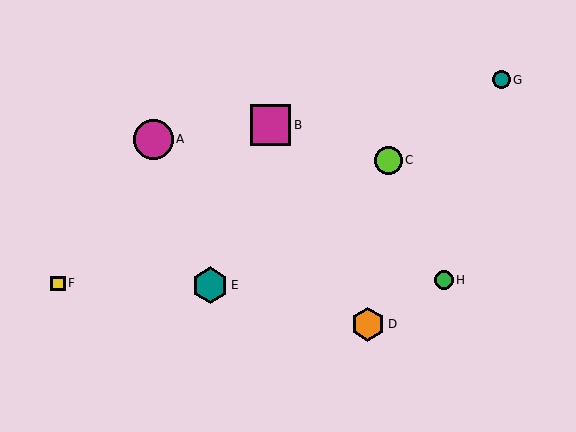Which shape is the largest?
The magenta square (labeled B) is the largest.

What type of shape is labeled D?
Shape D is an orange hexagon.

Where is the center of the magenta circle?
The center of the magenta circle is at (153, 139).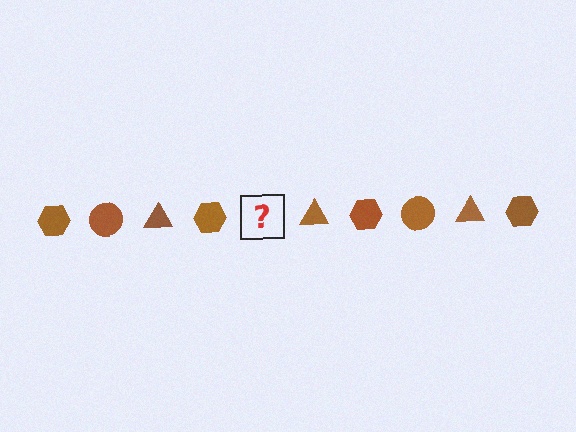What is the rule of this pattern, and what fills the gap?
The rule is that the pattern cycles through hexagon, circle, triangle shapes in brown. The gap should be filled with a brown circle.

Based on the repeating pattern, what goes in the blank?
The blank should be a brown circle.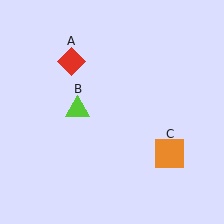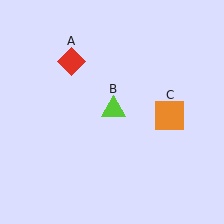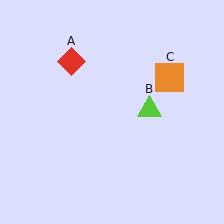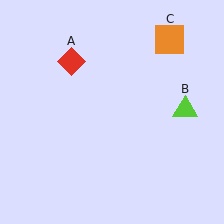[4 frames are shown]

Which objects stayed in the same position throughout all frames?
Red diamond (object A) remained stationary.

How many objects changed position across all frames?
2 objects changed position: lime triangle (object B), orange square (object C).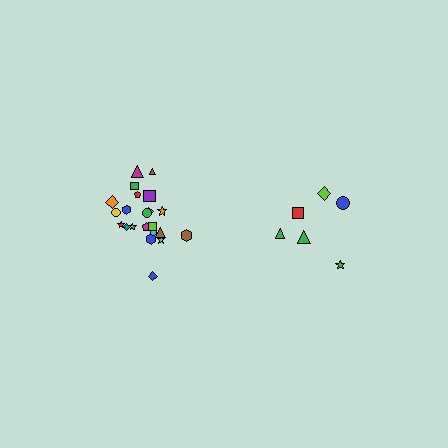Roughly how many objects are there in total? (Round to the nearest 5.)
Roughly 30 objects in total.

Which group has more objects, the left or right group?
The left group.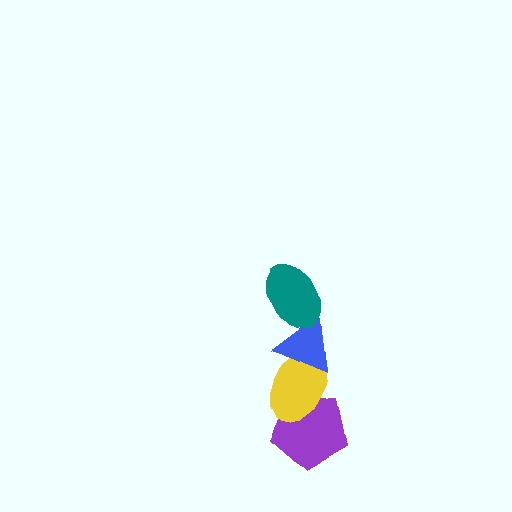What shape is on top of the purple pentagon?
The yellow ellipse is on top of the purple pentagon.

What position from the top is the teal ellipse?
The teal ellipse is 1st from the top.